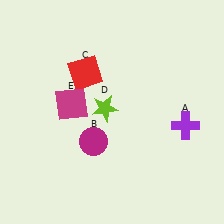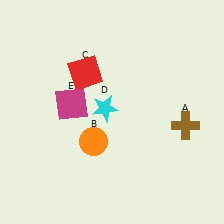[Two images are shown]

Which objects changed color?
A changed from purple to brown. B changed from magenta to orange. D changed from lime to cyan.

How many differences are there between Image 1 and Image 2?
There are 3 differences between the two images.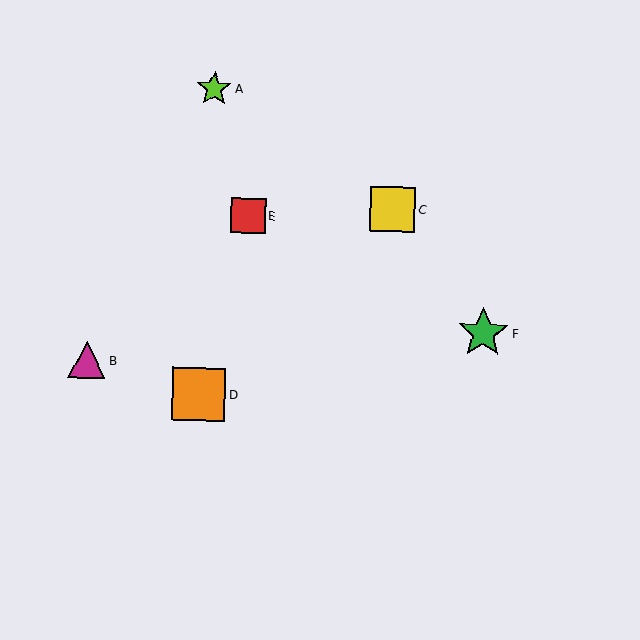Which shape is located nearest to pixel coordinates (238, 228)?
The red square (labeled E) at (248, 216) is nearest to that location.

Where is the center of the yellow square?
The center of the yellow square is at (393, 209).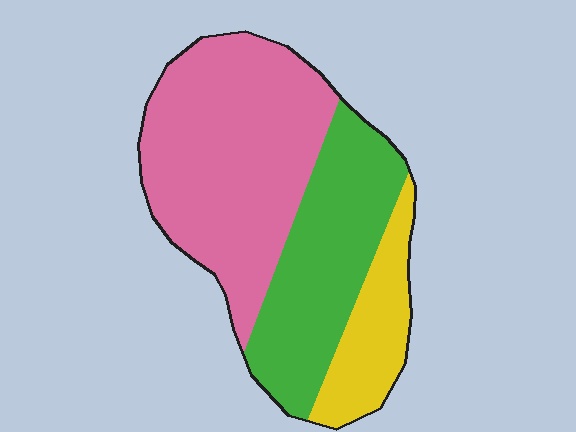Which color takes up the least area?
Yellow, at roughly 15%.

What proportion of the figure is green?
Green covers 33% of the figure.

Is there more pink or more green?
Pink.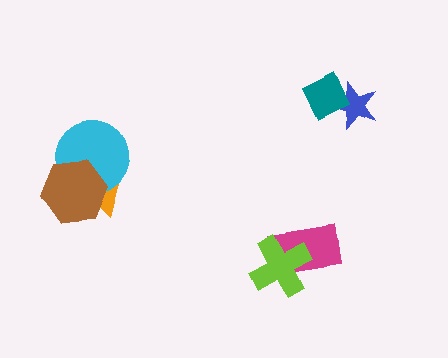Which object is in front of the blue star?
The teal diamond is in front of the blue star.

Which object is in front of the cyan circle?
The brown hexagon is in front of the cyan circle.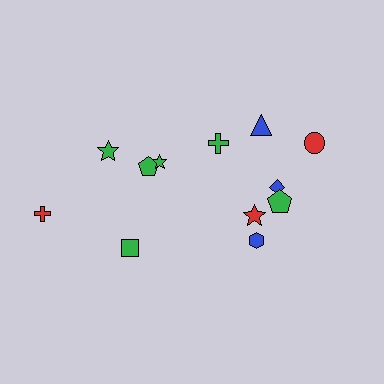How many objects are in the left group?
There are 5 objects.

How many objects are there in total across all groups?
There are 12 objects.